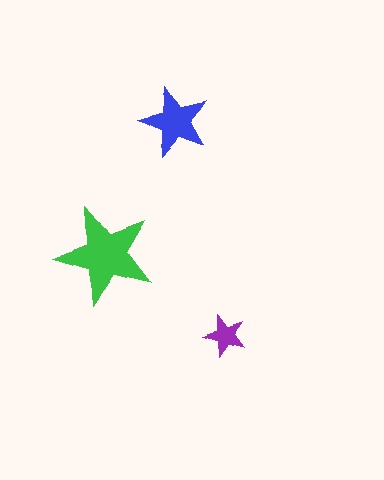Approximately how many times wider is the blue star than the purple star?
About 1.5 times wider.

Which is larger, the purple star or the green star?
The green one.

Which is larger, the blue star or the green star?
The green one.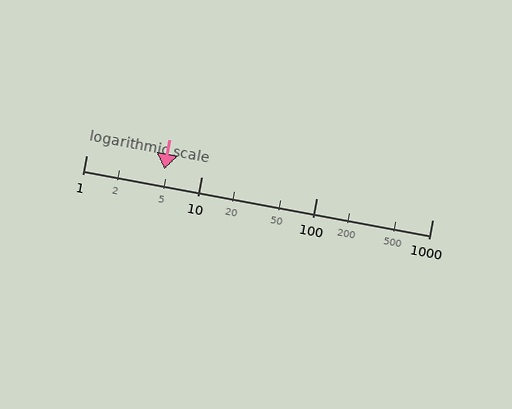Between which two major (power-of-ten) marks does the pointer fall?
The pointer is between 1 and 10.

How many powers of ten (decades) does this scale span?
The scale spans 3 decades, from 1 to 1000.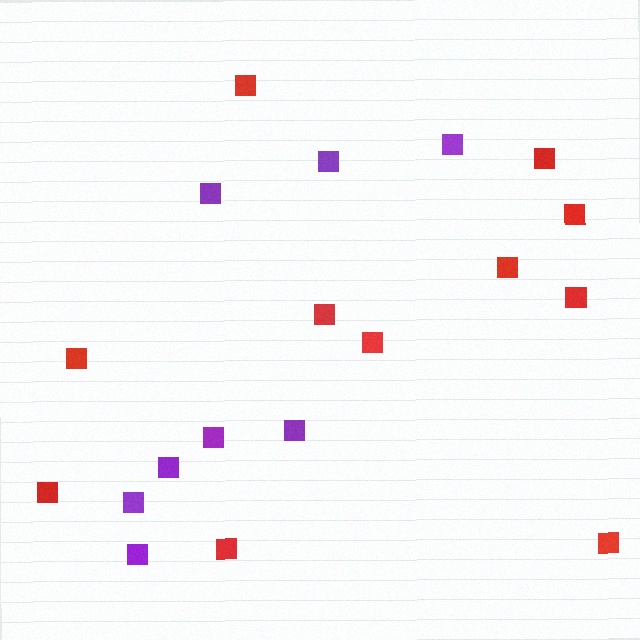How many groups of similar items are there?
There are 2 groups: one group of purple squares (8) and one group of red squares (11).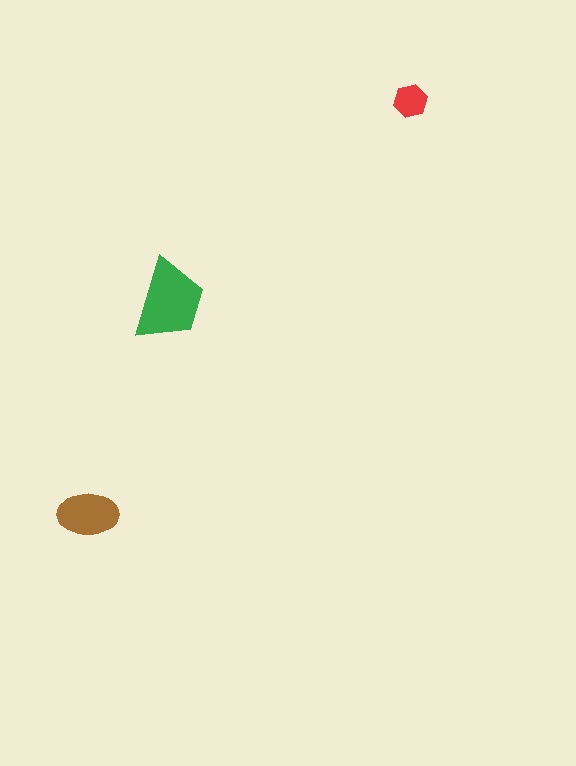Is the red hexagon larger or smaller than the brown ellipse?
Smaller.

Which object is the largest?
The green trapezoid.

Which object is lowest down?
The brown ellipse is bottommost.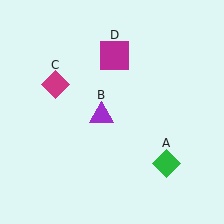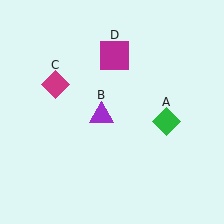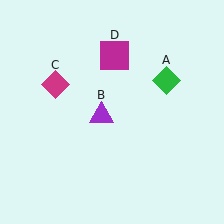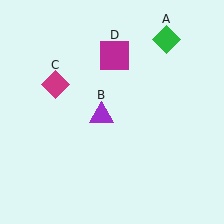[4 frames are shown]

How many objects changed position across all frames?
1 object changed position: green diamond (object A).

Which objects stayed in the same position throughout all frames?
Purple triangle (object B) and magenta diamond (object C) and magenta square (object D) remained stationary.